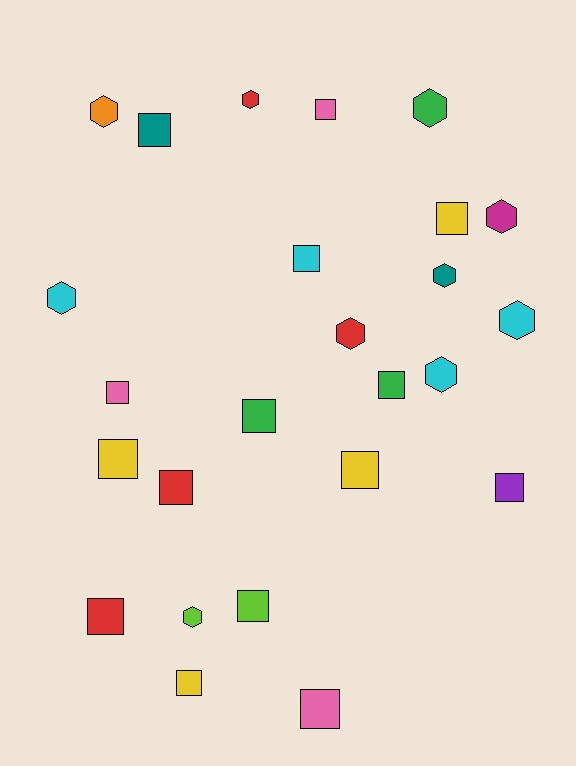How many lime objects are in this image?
There are 2 lime objects.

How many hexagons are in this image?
There are 10 hexagons.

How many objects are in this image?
There are 25 objects.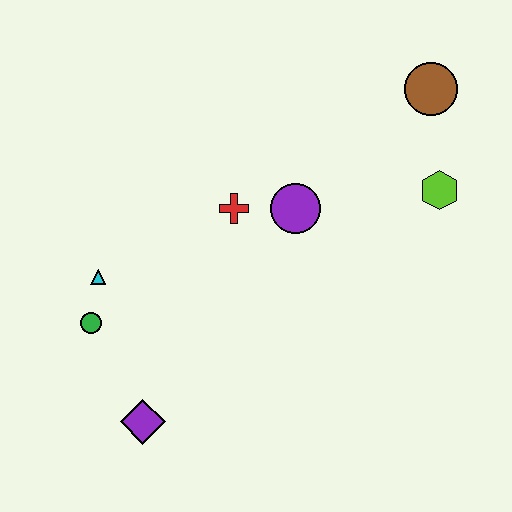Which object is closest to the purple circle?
The red cross is closest to the purple circle.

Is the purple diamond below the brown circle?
Yes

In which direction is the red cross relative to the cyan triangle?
The red cross is to the right of the cyan triangle.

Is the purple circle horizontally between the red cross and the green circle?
No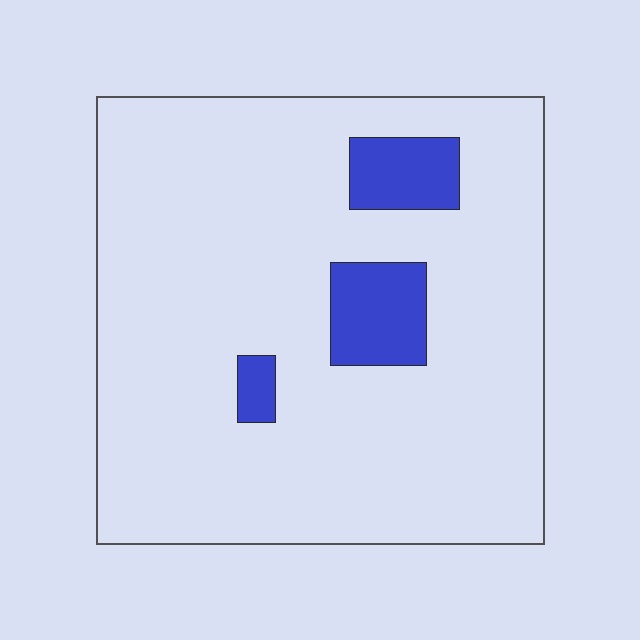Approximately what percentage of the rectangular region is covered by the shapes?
Approximately 10%.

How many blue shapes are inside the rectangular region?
3.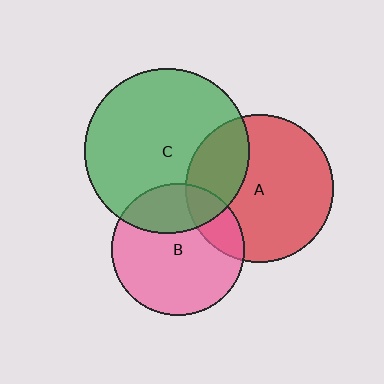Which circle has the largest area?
Circle C (green).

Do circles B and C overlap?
Yes.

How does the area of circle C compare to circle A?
Approximately 1.2 times.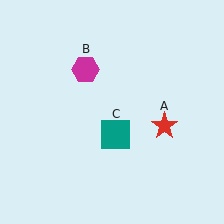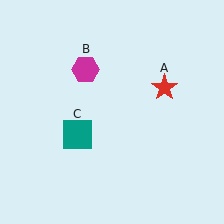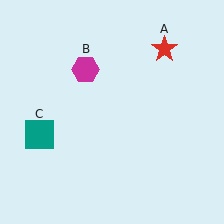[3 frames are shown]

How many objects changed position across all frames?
2 objects changed position: red star (object A), teal square (object C).